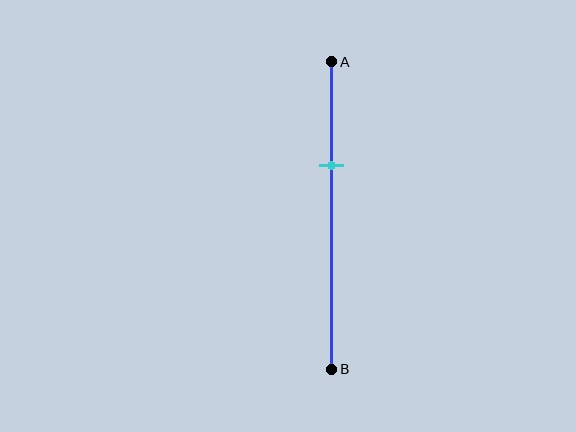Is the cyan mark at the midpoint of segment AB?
No, the mark is at about 35% from A, not at the 50% midpoint.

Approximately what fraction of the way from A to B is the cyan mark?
The cyan mark is approximately 35% of the way from A to B.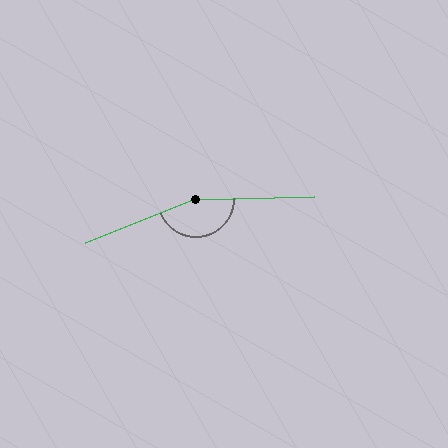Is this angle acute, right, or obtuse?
It is obtuse.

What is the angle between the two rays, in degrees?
Approximately 159 degrees.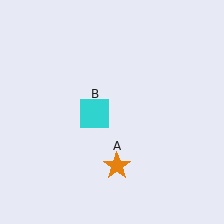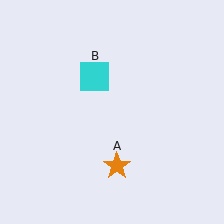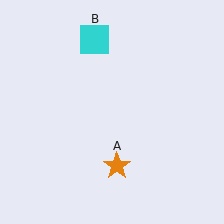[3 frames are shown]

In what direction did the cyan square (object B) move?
The cyan square (object B) moved up.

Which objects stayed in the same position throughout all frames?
Orange star (object A) remained stationary.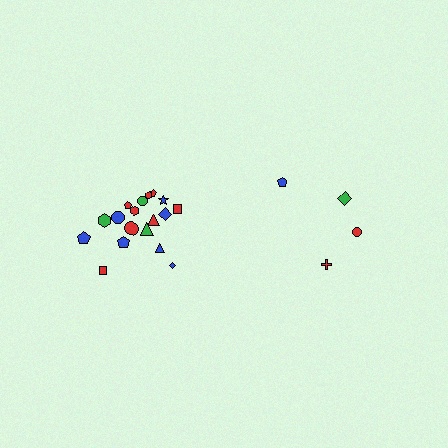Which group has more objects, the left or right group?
The left group.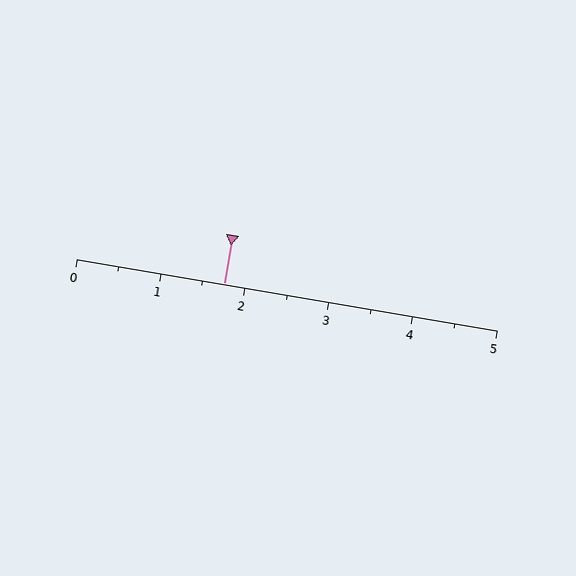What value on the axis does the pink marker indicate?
The marker indicates approximately 1.8.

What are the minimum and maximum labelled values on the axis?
The axis runs from 0 to 5.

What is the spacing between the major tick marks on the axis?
The major ticks are spaced 1 apart.